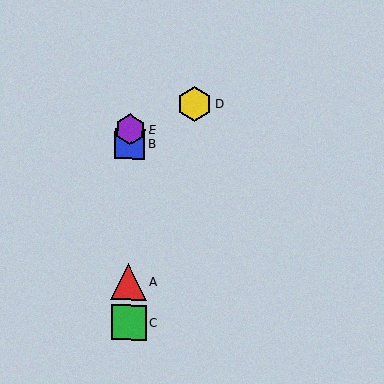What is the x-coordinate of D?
Object D is at x≈194.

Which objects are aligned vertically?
Objects A, B, C, E are aligned vertically.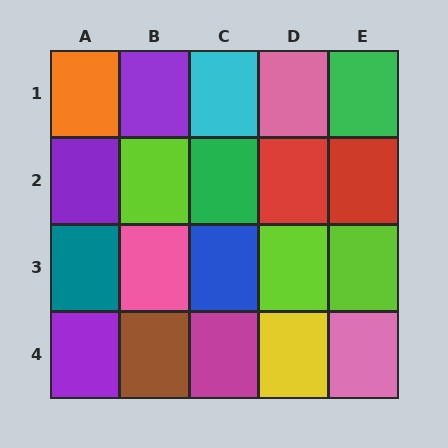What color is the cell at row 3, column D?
Lime.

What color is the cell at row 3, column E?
Lime.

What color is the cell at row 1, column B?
Purple.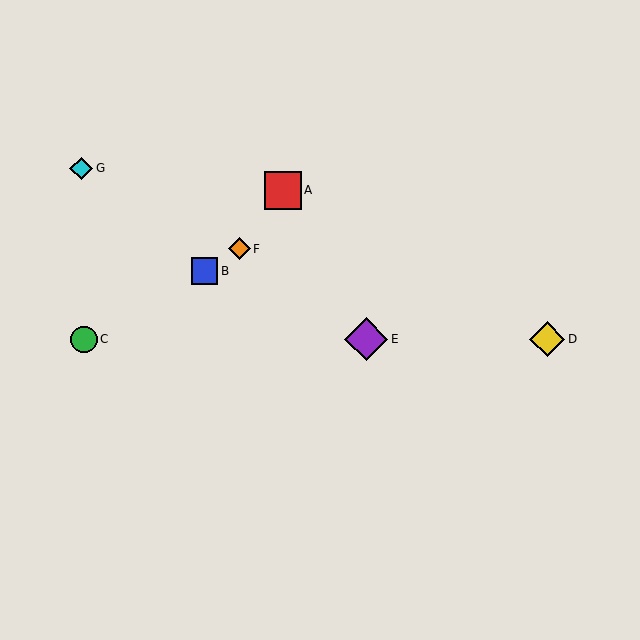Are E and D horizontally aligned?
Yes, both are at y≈339.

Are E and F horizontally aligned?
No, E is at y≈339 and F is at y≈249.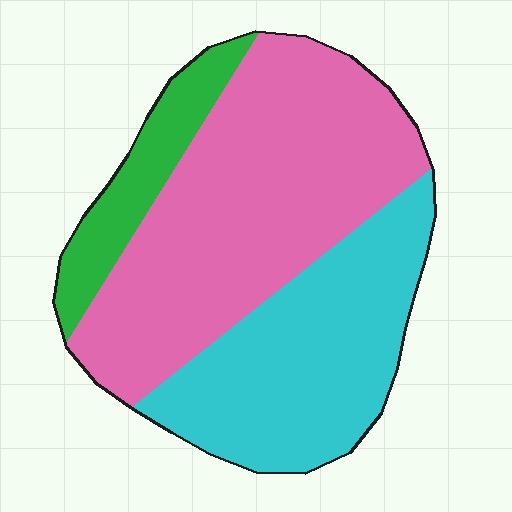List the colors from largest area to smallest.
From largest to smallest: pink, cyan, green.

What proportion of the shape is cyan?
Cyan takes up about one third (1/3) of the shape.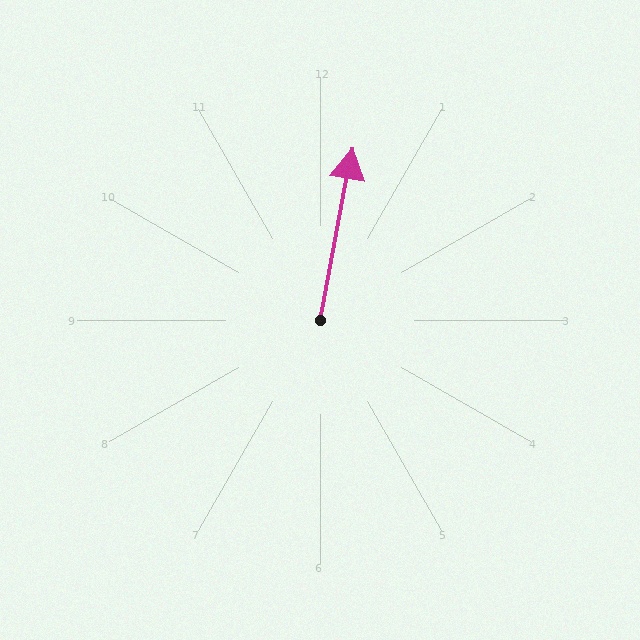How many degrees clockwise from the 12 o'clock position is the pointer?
Approximately 11 degrees.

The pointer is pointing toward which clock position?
Roughly 12 o'clock.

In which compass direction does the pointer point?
North.